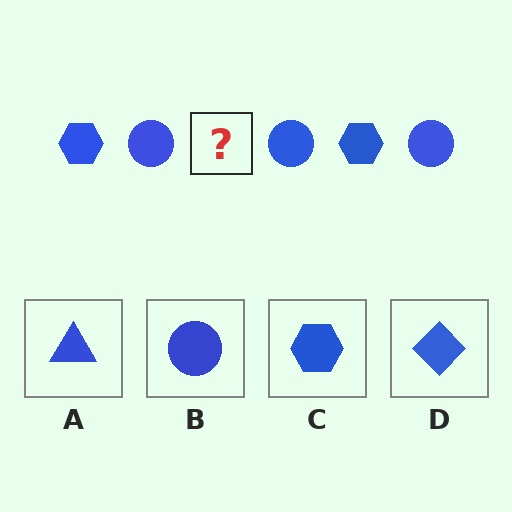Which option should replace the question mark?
Option C.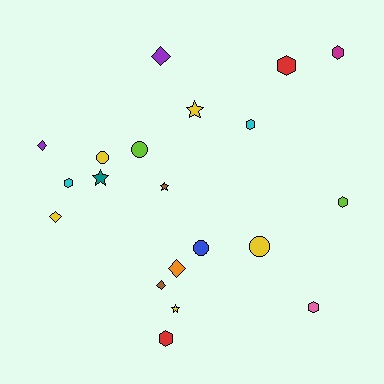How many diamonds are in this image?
There are 5 diamonds.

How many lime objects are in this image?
There are 2 lime objects.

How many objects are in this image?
There are 20 objects.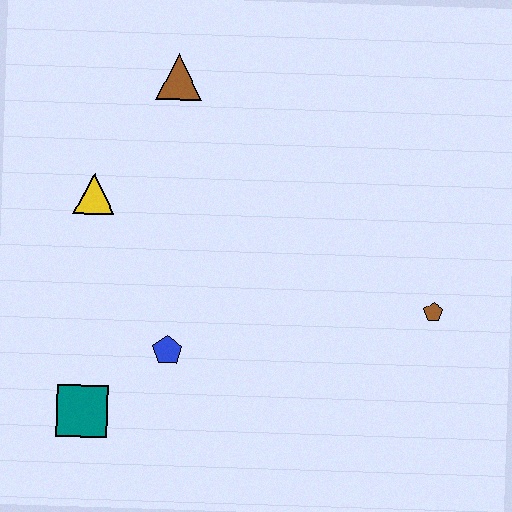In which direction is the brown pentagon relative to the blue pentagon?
The brown pentagon is to the right of the blue pentagon.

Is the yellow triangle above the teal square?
Yes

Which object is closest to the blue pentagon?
The teal square is closest to the blue pentagon.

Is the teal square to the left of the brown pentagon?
Yes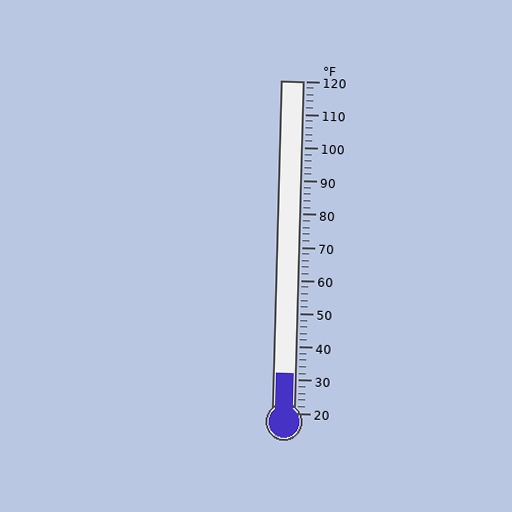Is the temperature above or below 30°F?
The temperature is above 30°F.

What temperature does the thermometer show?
The thermometer shows approximately 32°F.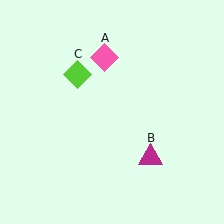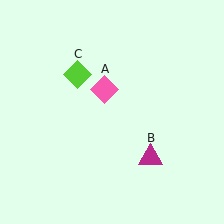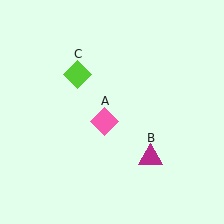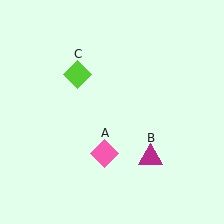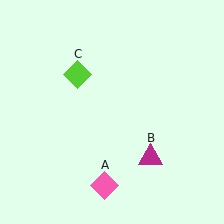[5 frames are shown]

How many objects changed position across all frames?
1 object changed position: pink diamond (object A).